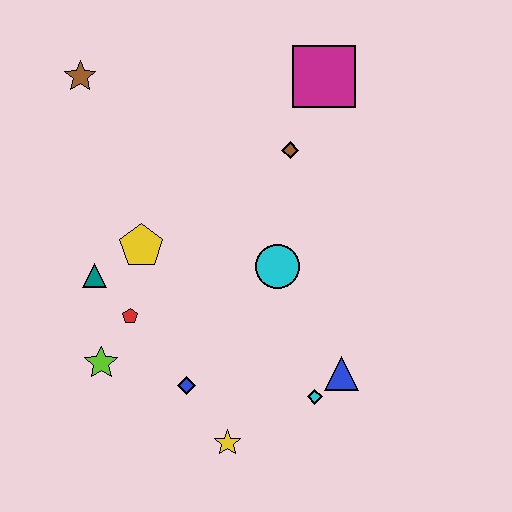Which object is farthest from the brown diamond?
The yellow star is farthest from the brown diamond.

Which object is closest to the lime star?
The red pentagon is closest to the lime star.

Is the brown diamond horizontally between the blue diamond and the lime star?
No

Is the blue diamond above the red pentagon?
No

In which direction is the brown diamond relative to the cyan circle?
The brown diamond is above the cyan circle.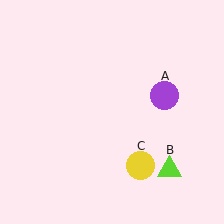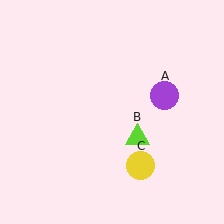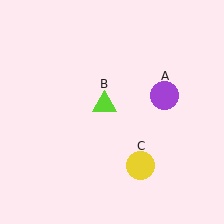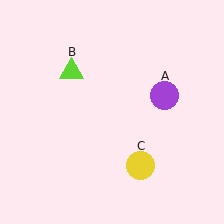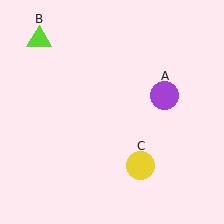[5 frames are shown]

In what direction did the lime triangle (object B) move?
The lime triangle (object B) moved up and to the left.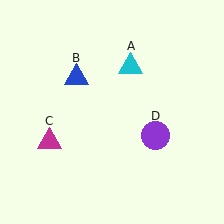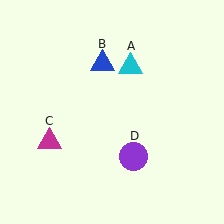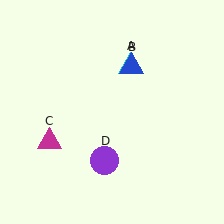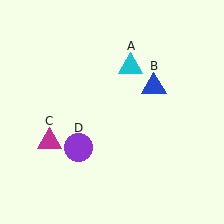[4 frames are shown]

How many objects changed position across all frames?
2 objects changed position: blue triangle (object B), purple circle (object D).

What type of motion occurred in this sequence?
The blue triangle (object B), purple circle (object D) rotated clockwise around the center of the scene.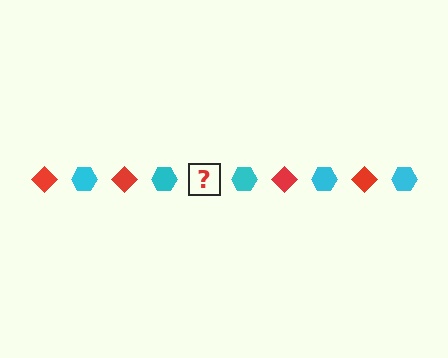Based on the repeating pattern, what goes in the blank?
The blank should be a red diamond.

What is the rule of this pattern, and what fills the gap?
The rule is that the pattern alternates between red diamond and cyan hexagon. The gap should be filled with a red diamond.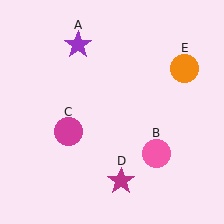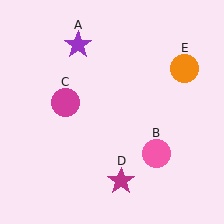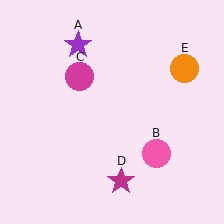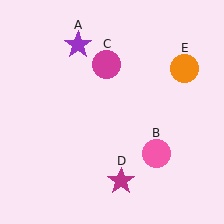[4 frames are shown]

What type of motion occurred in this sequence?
The magenta circle (object C) rotated clockwise around the center of the scene.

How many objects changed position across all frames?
1 object changed position: magenta circle (object C).